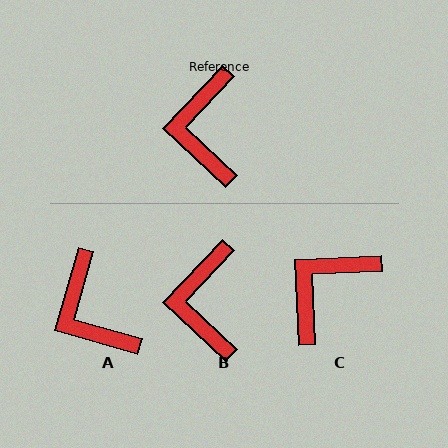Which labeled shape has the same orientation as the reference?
B.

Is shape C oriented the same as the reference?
No, it is off by about 44 degrees.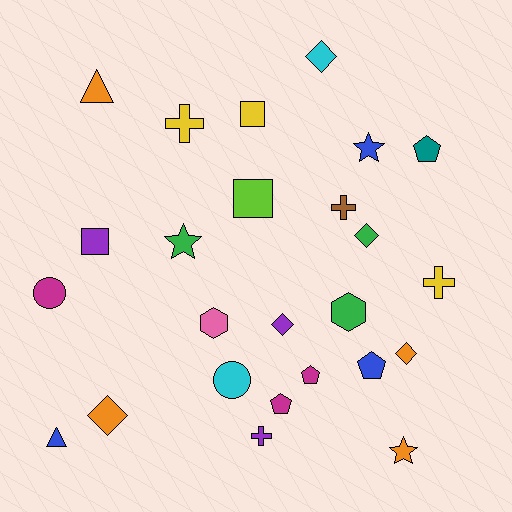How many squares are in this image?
There are 3 squares.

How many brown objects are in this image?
There is 1 brown object.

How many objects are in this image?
There are 25 objects.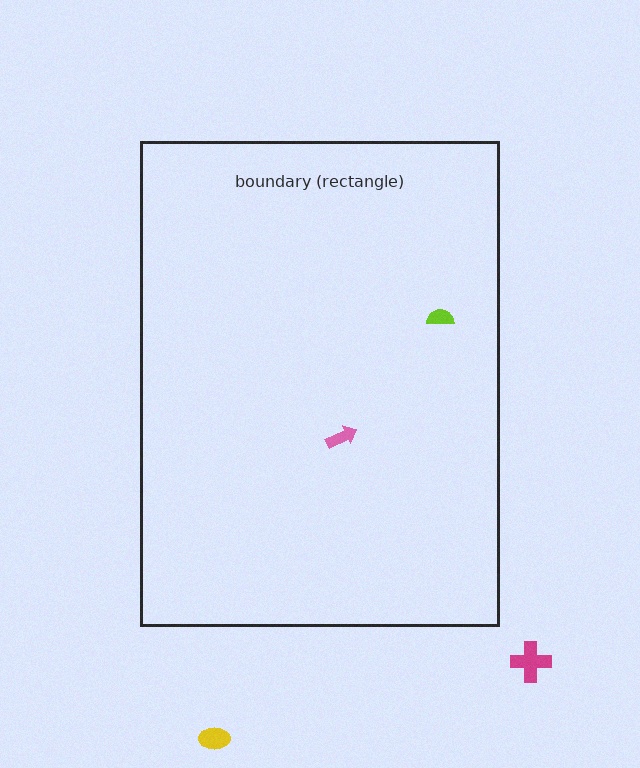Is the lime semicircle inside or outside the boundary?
Inside.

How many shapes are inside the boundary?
2 inside, 2 outside.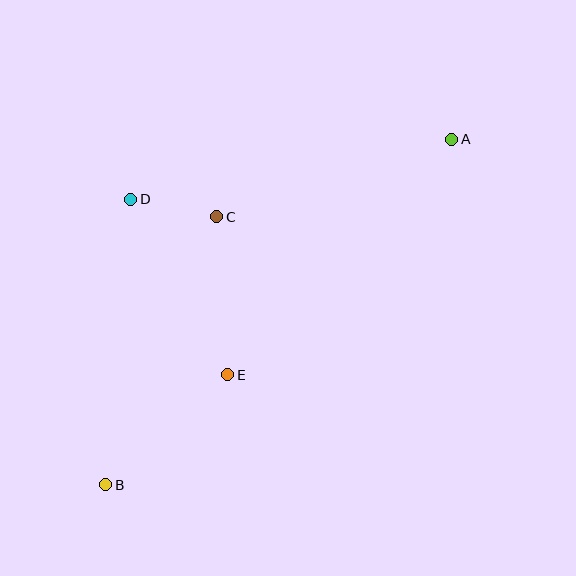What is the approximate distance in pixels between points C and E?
The distance between C and E is approximately 158 pixels.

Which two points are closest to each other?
Points C and D are closest to each other.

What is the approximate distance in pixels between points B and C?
The distance between B and C is approximately 290 pixels.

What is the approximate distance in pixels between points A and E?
The distance between A and E is approximately 325 pixels.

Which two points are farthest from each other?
Points A and B are farthest from each other.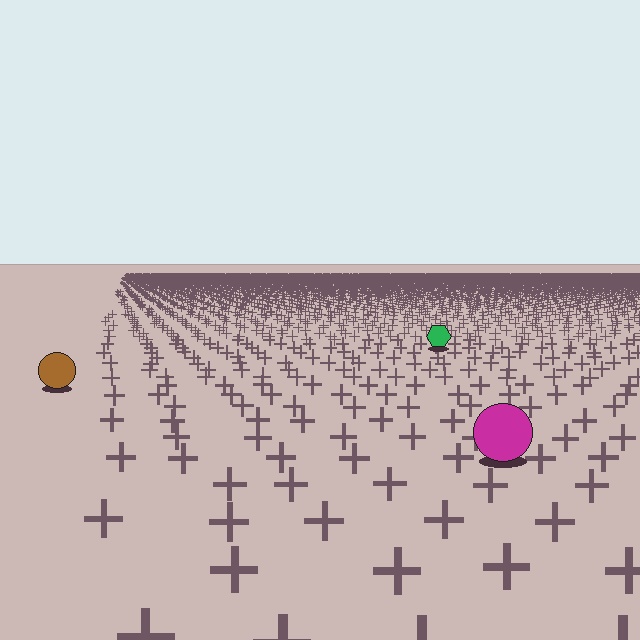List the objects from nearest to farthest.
From nearest to farthest: the magenta circle, the brown circle, the green hexagon.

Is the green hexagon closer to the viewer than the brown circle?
No. The brown circle is closer — you can tell from the texture gradient: the ground texture is coarser near it.